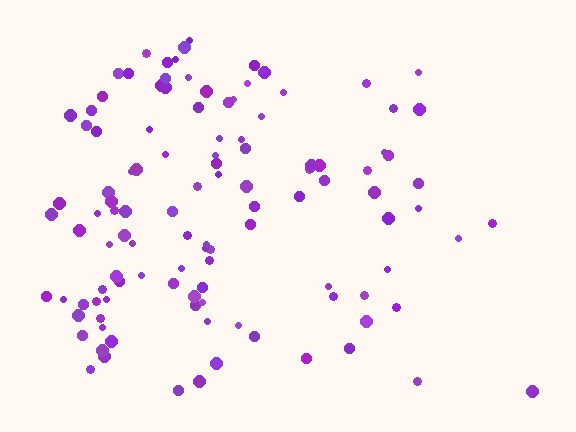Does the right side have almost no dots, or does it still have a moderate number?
Still a moderate number, just noticeably fewer than the left.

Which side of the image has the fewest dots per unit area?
The right.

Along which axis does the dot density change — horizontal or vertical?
Horizontal.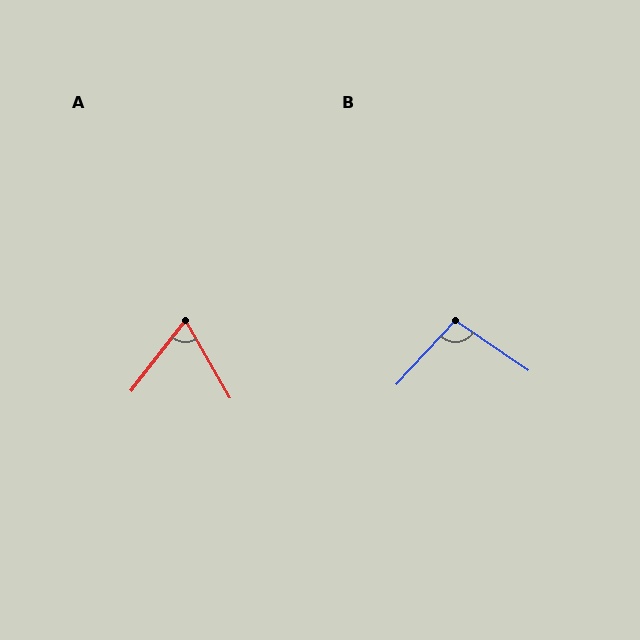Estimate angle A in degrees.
Approximately 68 degrees.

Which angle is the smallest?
A, at approximately 68 degrees.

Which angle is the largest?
B, at approximately 99 degrees.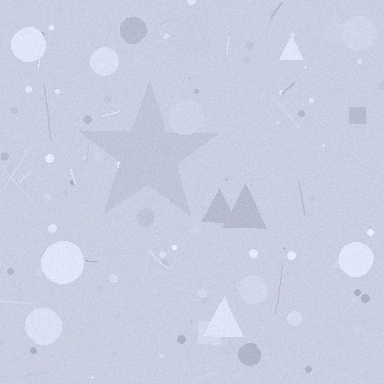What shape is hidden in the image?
A star is hidden in the image.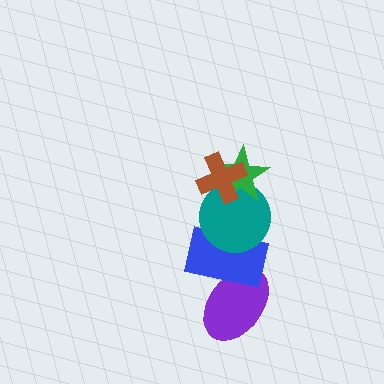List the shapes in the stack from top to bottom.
From top to bottom: the brown cross, the green star, the teal circle, the blue rectangle, the purple ellipse.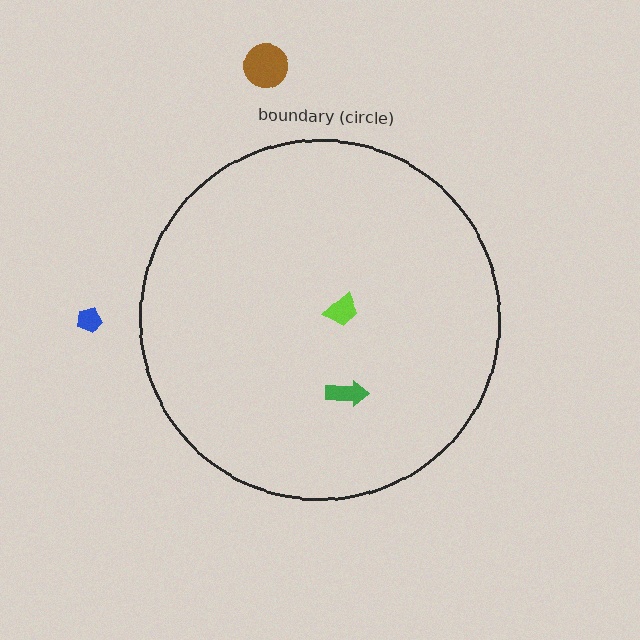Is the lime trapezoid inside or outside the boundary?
Inside.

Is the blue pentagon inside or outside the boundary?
Outside.